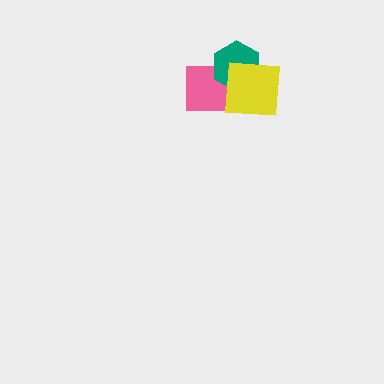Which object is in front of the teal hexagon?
The yellow square is in front of the teal hexagon.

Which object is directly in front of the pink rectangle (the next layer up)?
The teal hexagon is directly in front of the pink rectangle.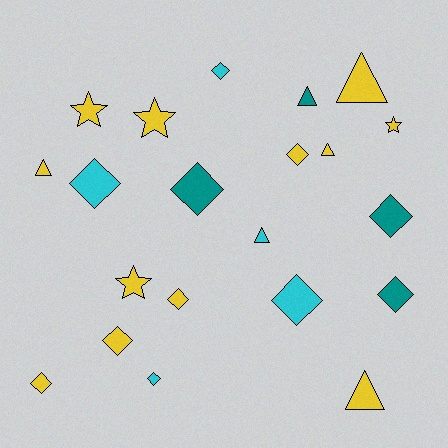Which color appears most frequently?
Yellow, with 12 objects.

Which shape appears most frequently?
Diamond, with 11 objects.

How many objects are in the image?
There are 21 objects.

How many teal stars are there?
There are no teal stars.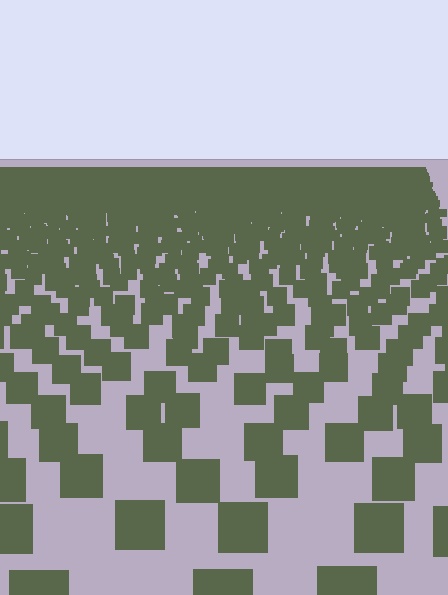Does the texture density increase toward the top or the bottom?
Density increases toward the top.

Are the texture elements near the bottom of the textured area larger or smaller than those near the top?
Larger. Near the bottom, elements are closer to the viewer and appear at a bigger on-screen size.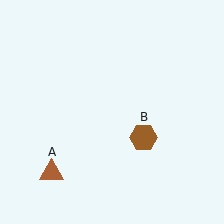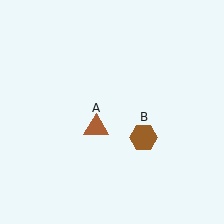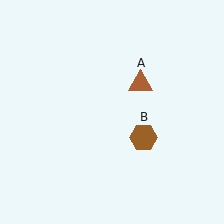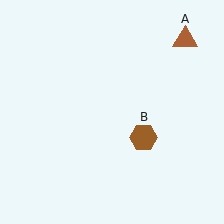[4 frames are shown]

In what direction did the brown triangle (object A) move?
The brown triangle (object A) moved up and to the right.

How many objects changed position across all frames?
1 object changed position: brown triangle (object A).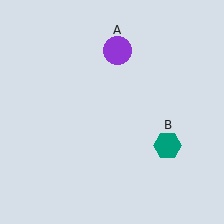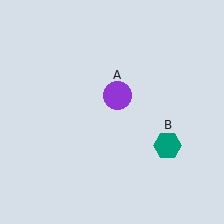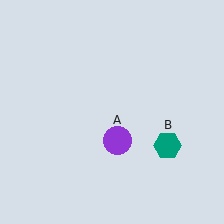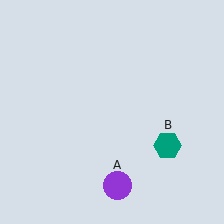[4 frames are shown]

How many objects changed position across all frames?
1 object changed position: purple circle (object A).